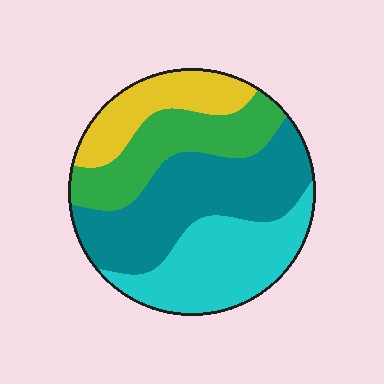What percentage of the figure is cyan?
Cyan covers around 25% of the figure.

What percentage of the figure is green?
Green covers around 20% of the figure.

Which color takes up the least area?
Yellow, at roughly 15%.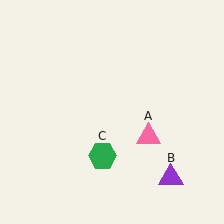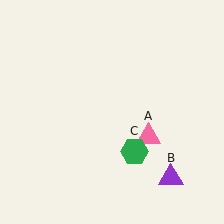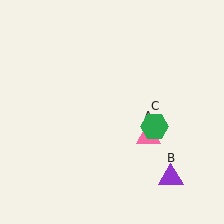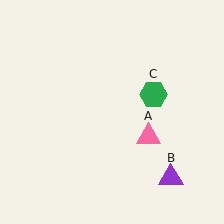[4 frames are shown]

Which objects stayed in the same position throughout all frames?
Pink triangle (object A) and purple triangle (object B) remained stationary.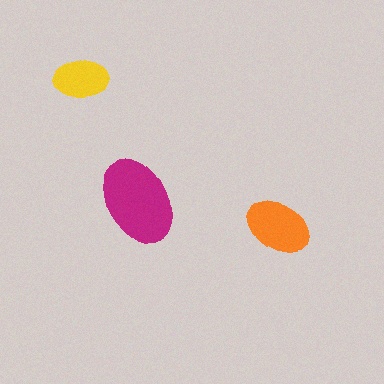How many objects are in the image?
There are 3 objects in the image.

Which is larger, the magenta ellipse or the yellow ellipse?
The magenta one.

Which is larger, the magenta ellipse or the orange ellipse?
The magenta one.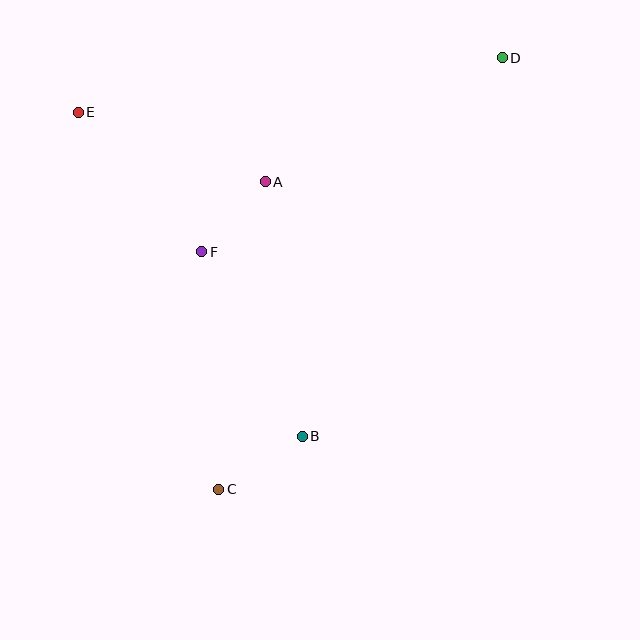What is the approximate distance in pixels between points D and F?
The distance between D and F is approximately 357 pixels.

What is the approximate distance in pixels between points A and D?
The distance between A and D is approximately 267 pixels.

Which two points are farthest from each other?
Points C and D are farthest from each other.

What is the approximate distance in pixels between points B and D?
The distance between B and D is approximately 428 pixels.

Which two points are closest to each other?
Points A and F are closest to each other.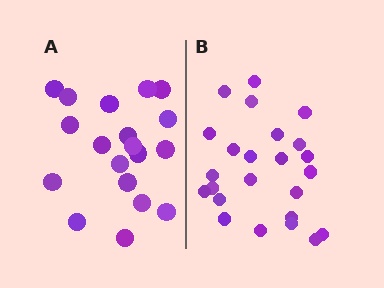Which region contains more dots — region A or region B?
Region B (the right region) has more dots.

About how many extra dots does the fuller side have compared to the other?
Region B has about 5 more dots than region A.